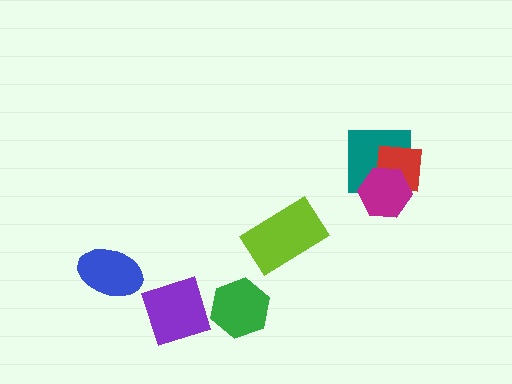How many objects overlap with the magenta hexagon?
2 objects overlap with the magenta hexagon.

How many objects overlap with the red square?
2 objects overlap with the red square.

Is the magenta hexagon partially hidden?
No, no other shape covers it.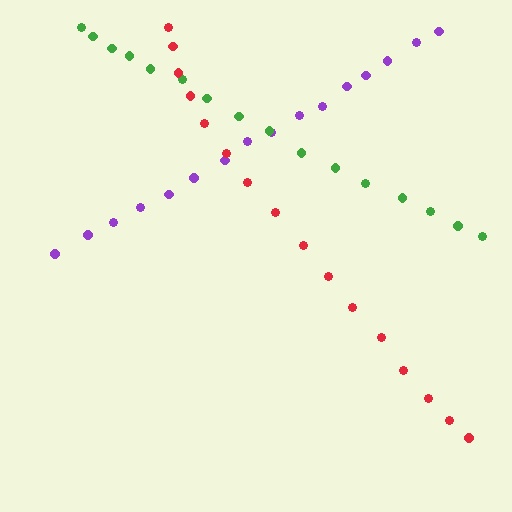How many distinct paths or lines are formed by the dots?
There are 3 distinct paths.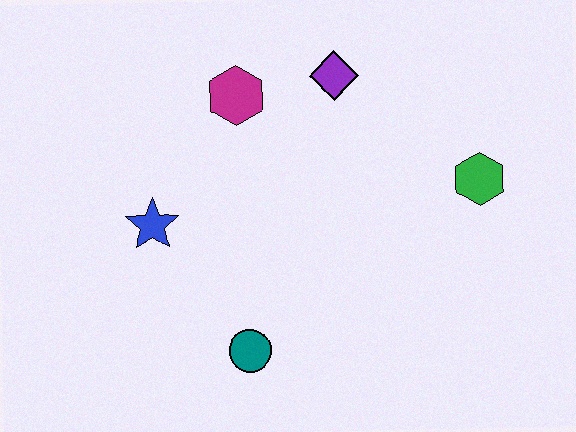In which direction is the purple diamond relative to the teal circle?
The purple diamond is above the teal circle.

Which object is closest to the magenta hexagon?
The purple diamond is closest to the magenta hexagon.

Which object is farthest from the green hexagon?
The blue star is farthest from the green hexagon.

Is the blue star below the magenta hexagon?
Yes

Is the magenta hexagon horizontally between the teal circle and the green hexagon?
No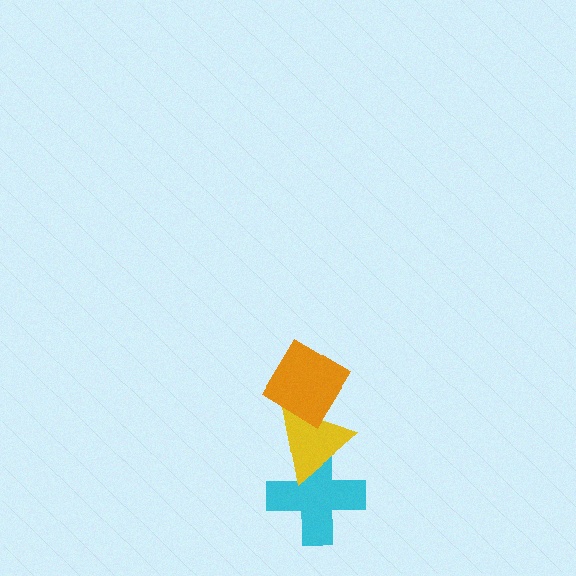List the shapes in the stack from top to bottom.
From top to bottom: the orange diamond, the yellow triangle, the cyan cross.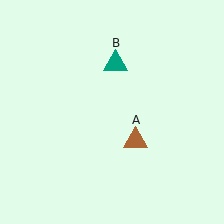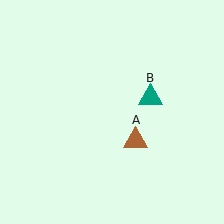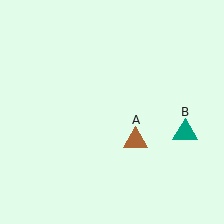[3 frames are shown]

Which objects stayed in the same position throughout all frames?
Brown triangle (object A) remained stationary.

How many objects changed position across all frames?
1 object changed position: teal triangle (object B).